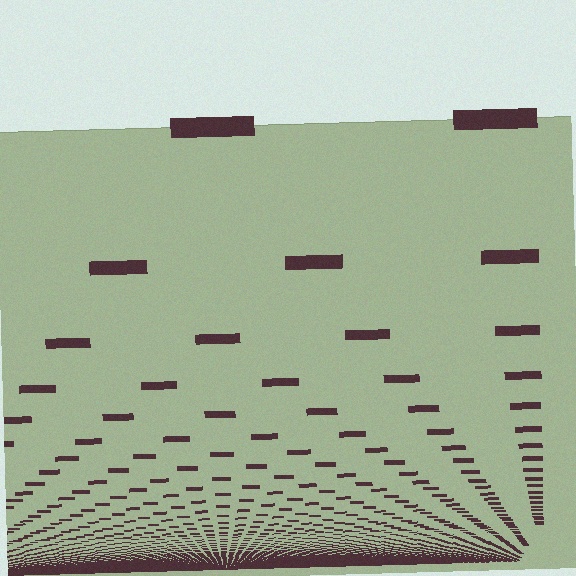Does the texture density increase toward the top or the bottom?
Density increases toward the bottom.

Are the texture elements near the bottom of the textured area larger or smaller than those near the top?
Smaller. The gradient is inverted — elements near the bottom are smaller and denser.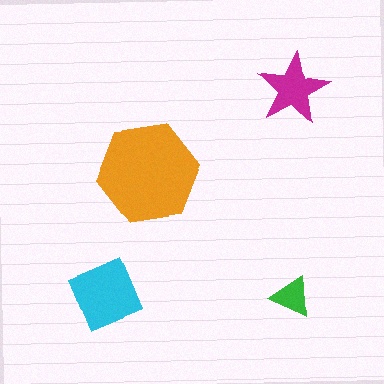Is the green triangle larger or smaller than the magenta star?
Smaller.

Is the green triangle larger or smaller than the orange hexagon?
Smaller.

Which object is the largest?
The orange hexagon.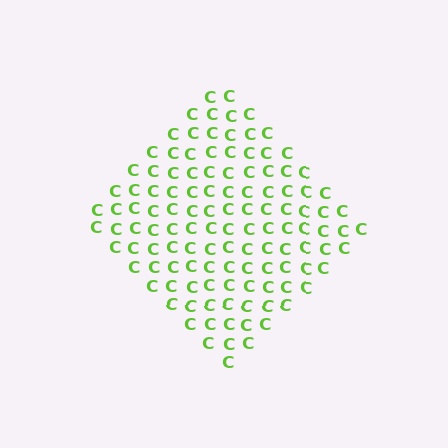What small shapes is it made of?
It is made of small letter C's.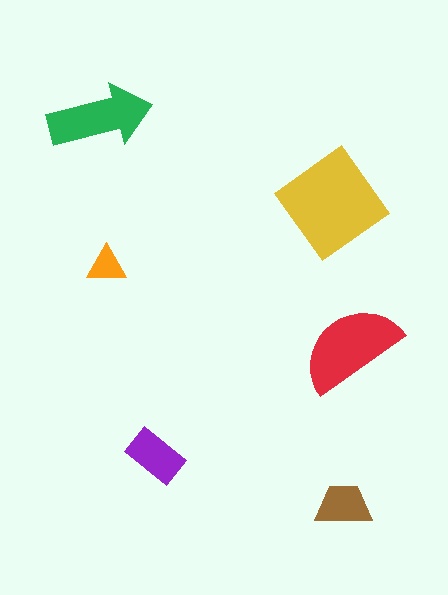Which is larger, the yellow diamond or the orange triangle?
The yellow diamond.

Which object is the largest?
The yellow diamond.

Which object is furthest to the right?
The red semicircle is rightmost.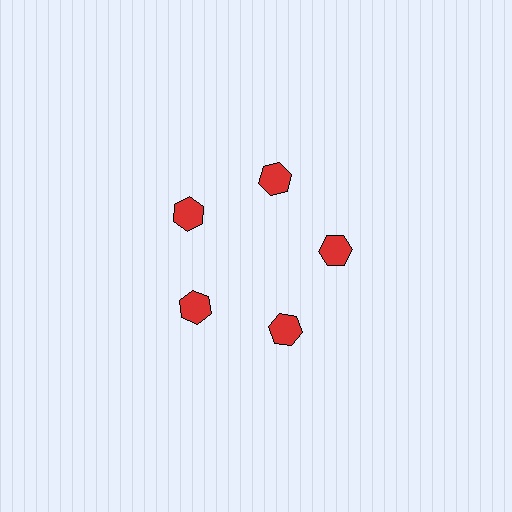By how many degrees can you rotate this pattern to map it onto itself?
The pattern maps onto itself every 72 degrees of rotation.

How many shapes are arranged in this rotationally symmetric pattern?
There are 5 shapes, arranged in 5 groups of 1.